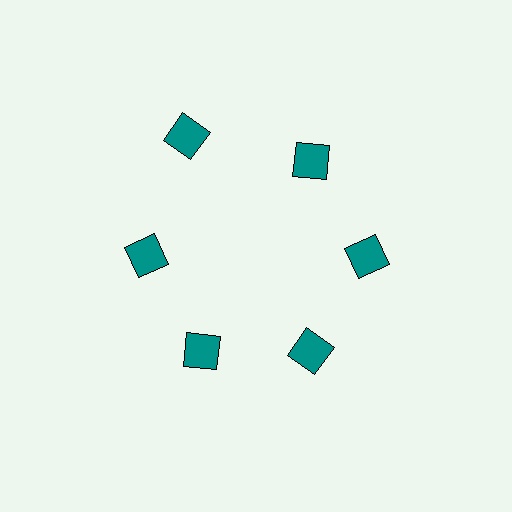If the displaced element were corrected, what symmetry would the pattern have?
It would have 6-fold rotational symmetry — the pattern would map onto itself every 60 degrees.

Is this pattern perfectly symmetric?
No. The 6 teal squares are arranged in a ring, but one element near the 11 o'clock position is pushed outward from the center, breaking the 6-fold rotational symmetry.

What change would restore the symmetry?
The symmetry would be restored by moving it inward, back onto the ring so that all 6 squares sit at equal angles and equal distance from the center.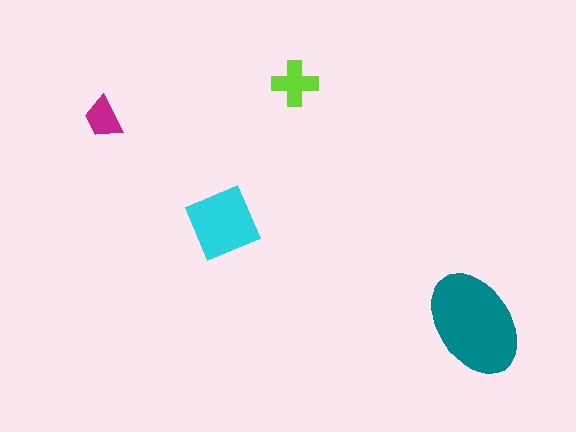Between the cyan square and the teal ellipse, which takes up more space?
The teal ellipse.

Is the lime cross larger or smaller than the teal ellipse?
Smaller.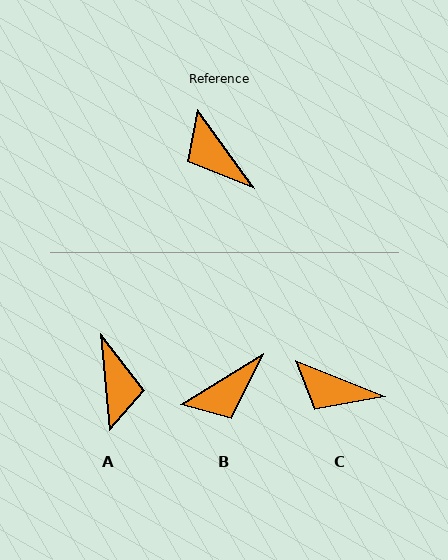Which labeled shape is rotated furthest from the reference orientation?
A, about 149 degrees away.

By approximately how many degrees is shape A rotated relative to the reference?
Approximately 149 degrees counter-clockwise.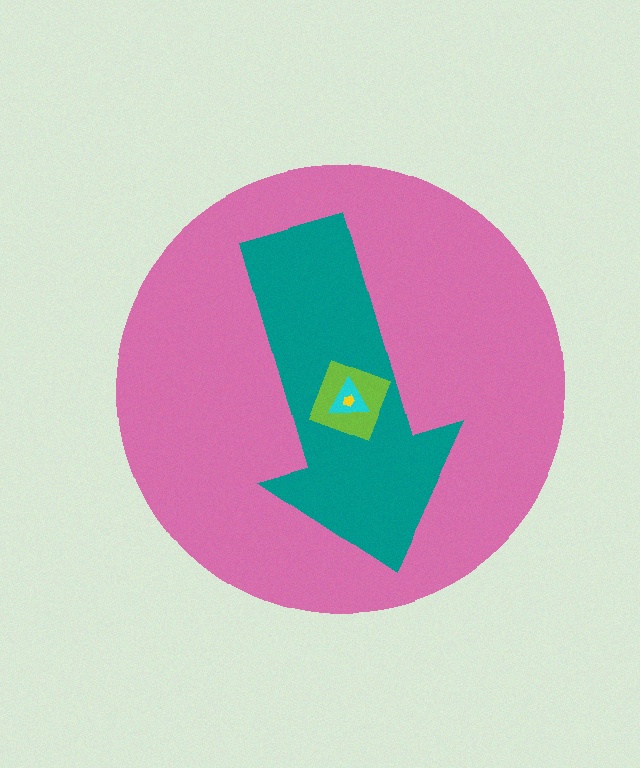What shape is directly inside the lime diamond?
The cyan triangle.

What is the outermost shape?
The pink circle.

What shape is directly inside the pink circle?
The teal arrow.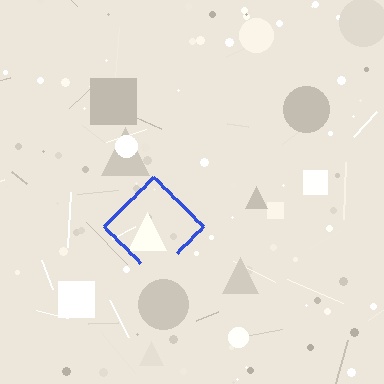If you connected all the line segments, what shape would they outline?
They would outline a diamond.